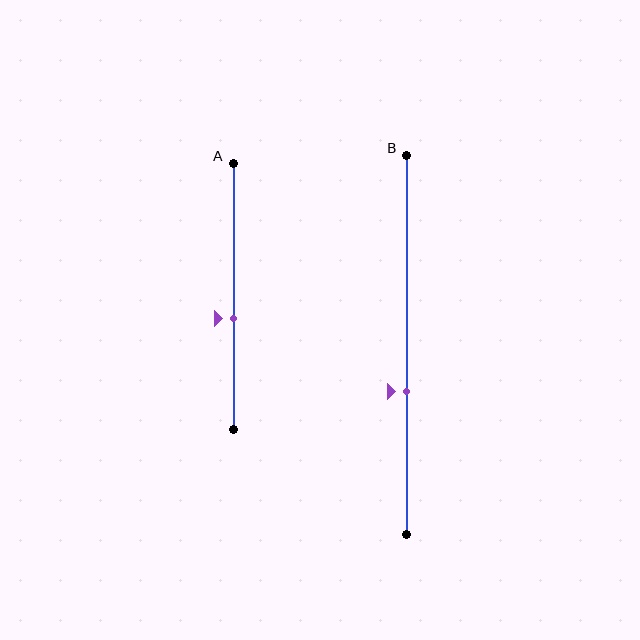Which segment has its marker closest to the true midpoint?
Segment A has its marker closest to the true midpoint.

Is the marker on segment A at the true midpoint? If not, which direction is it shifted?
No, the marker on segment A is shifted downward by about 8% of the segment length.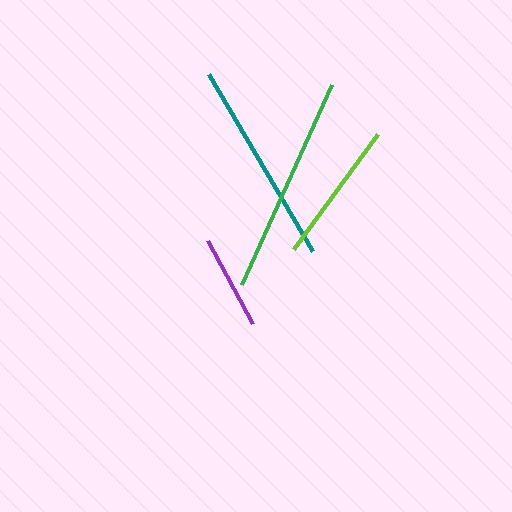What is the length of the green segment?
The green segment is approximately 220 pixels long.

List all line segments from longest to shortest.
From longest to shortest: green, teal, lime, purple.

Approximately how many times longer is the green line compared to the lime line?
The green line is approximately 1.5 times the length of the lime line.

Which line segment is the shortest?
The purple line is the shortest at approximately 94 pixels.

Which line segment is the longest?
The green line is the longest at approximately 220 pixels.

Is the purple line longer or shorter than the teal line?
The teal line is longer than the purple line.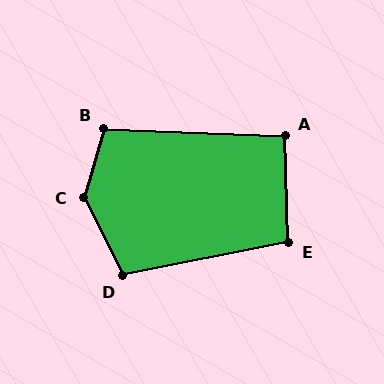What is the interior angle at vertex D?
Approximately 105 degrees (obtuse).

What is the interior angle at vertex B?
Approximately 104 degrees (obtuse).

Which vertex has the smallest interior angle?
A, at approximately 94 degrees.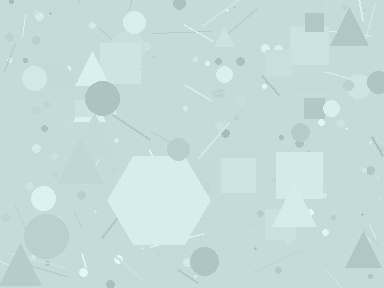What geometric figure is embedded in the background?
A hexagon is embedded in the background.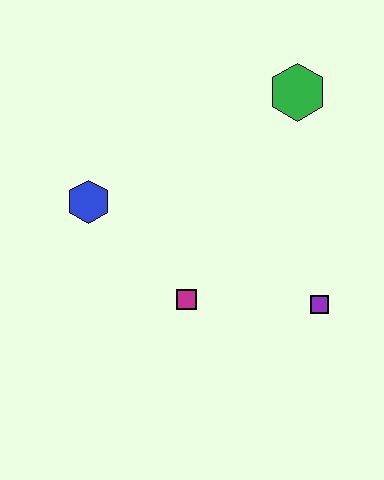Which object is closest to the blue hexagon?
The magenta square is closest to the blue hexagon.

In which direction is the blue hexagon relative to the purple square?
The blue hexagon is to the left of the purple square.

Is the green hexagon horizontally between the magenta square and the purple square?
Yes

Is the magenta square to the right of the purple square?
No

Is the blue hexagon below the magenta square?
No